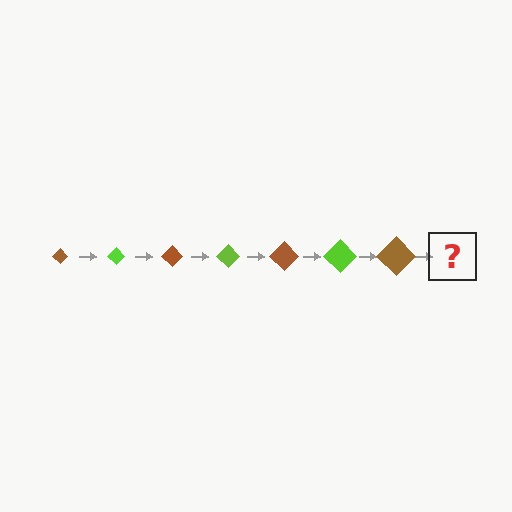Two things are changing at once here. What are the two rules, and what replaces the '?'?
The two rules are that the diamond grows larger each step and the color cycles through brown and lime. The '?' should be a lime diamond, larger than the previous one.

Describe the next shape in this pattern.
It should be a lime diamond, larger than the previous one.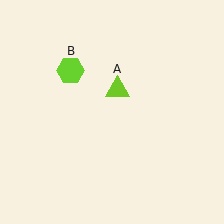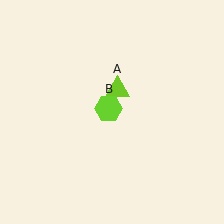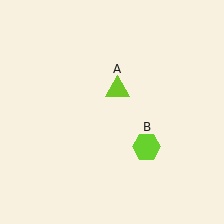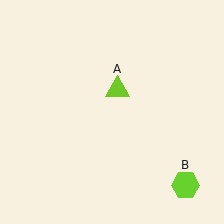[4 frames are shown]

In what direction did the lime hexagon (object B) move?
The lime hexagon (object B) moved down and to the right.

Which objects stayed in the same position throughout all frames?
Lime triangle (object A) remained stationary.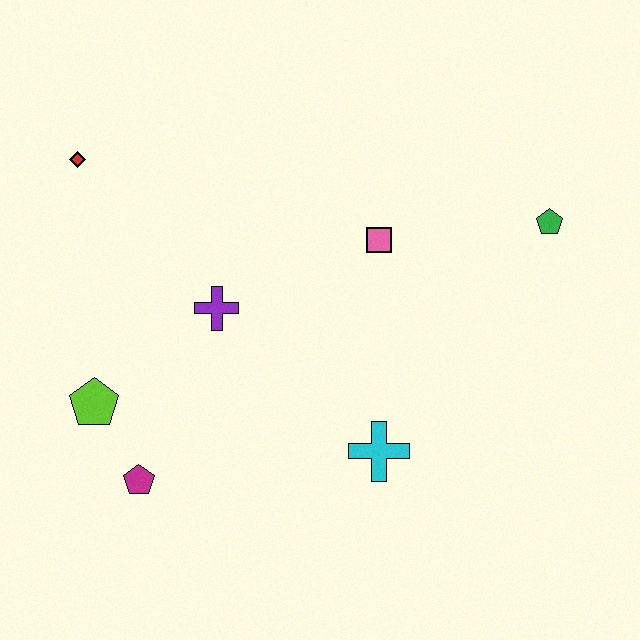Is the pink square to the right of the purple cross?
Yes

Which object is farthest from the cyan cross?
The red diamond is farthest from the cyan cross.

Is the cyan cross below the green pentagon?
Yes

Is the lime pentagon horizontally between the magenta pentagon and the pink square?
No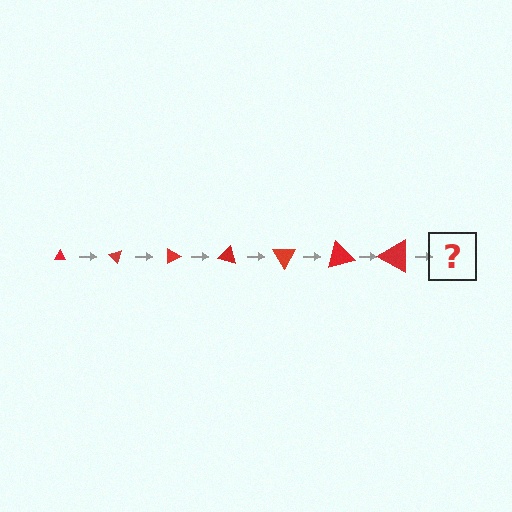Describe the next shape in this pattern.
It should be a triangle, larger than the previous one and rotated 315 degrees from the start.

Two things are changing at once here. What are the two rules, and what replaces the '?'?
The two rules are that the triangle grows larger each step and it rotates 45 degrees each step. The '?' should be a triangle, larger than the previous one and rotated 315 degrees from the start.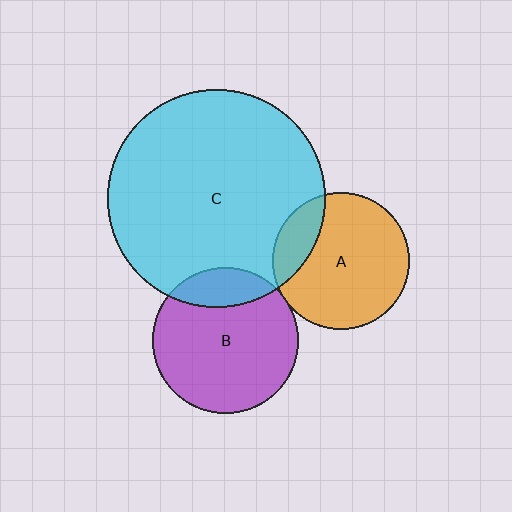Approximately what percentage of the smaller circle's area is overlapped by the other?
Approximately 20%.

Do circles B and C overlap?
Yes.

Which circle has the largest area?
Circle C (cyan).